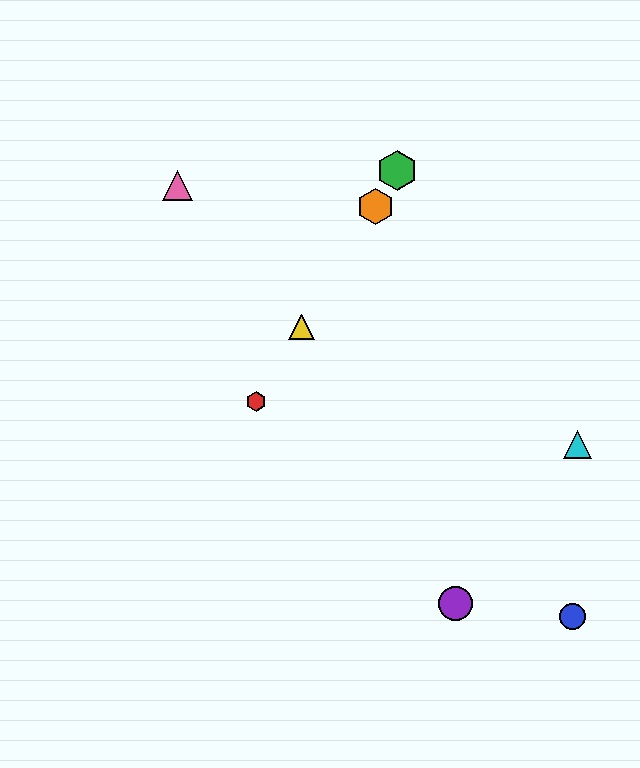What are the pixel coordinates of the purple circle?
The purple circle is at (456, 603).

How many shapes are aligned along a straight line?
4 shapes (the red hexagon, the green hexagon, the yellow triangle, the orange hexagon) are aligned along a straight line.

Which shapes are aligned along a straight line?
The red hexagon, the green hexagon, the yellow triangle, the orange hexagon are aligned along a straight line.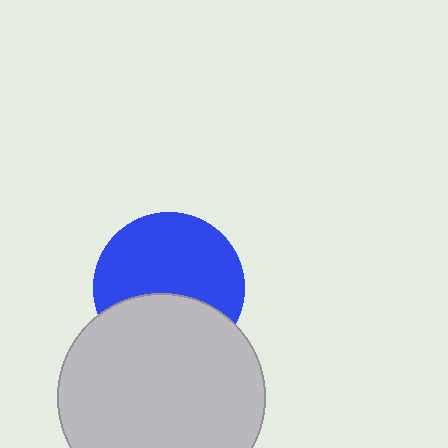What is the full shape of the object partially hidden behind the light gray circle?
The partially hidden object is a blue circle.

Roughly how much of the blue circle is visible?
About half of it is visible (roughly 62%).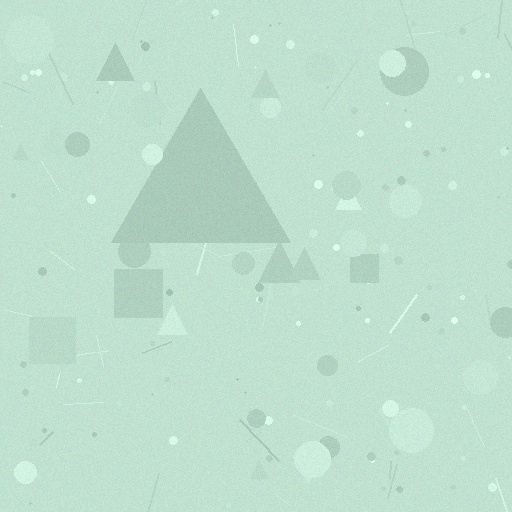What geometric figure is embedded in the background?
A triangle is embedded in the background.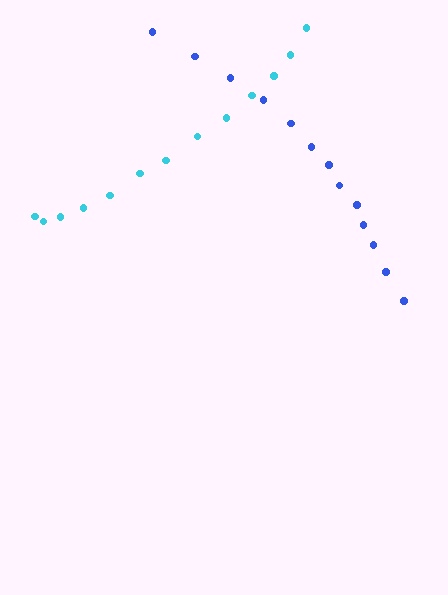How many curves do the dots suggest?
There are 2 distinct paths.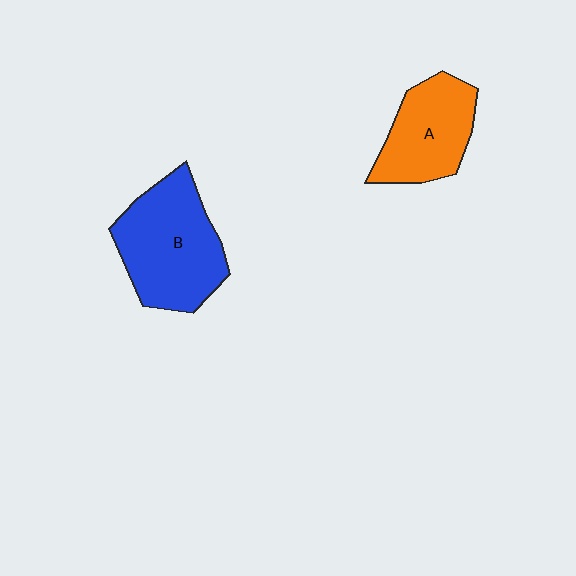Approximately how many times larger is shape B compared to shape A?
Approximately 1.4 times.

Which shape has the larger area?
Shape B (blue).